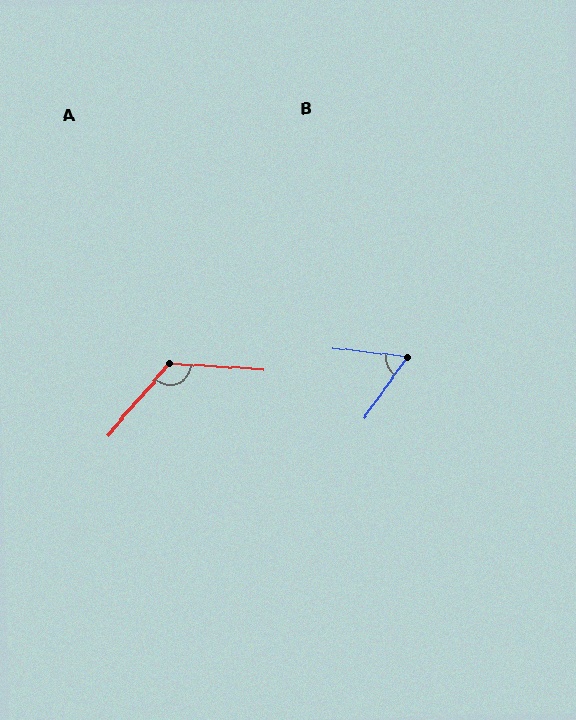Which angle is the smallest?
B, at approximately 61 degrees.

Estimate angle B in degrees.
Approximately 61 degrees.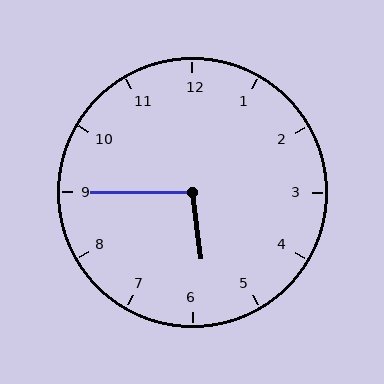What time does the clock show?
5:45.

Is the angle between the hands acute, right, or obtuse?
It is obtuse.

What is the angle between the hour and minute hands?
Approximately 98 degrees.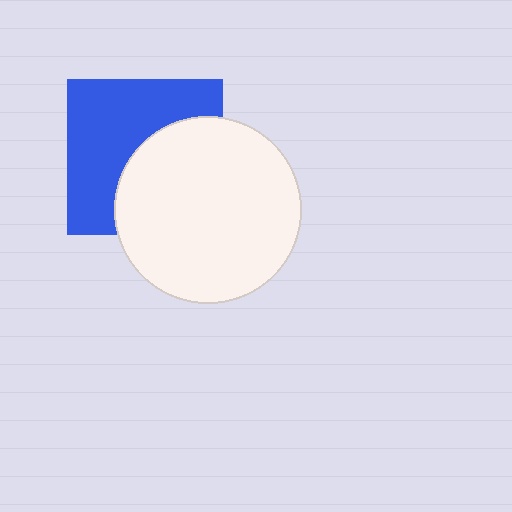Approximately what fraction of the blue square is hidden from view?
Roughly 46% of the blue square is hidden behind the white circle.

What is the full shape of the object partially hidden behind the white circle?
The partially hidden object is a blue square.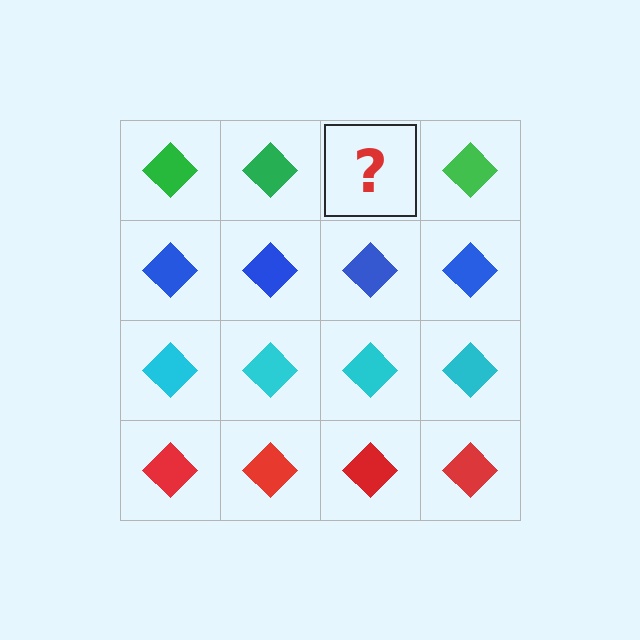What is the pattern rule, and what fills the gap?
The rule is that each row has a consistent color. The gap should be filled with a green diamond.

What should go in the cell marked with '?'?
The missing cell should contain a green diamond.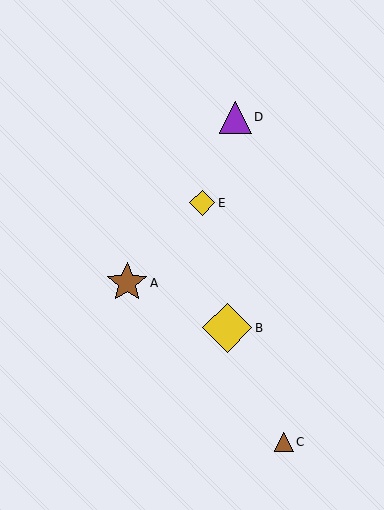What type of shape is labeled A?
Shape A is a brown star.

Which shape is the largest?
The yellow diamond (labeled B) is the largest.